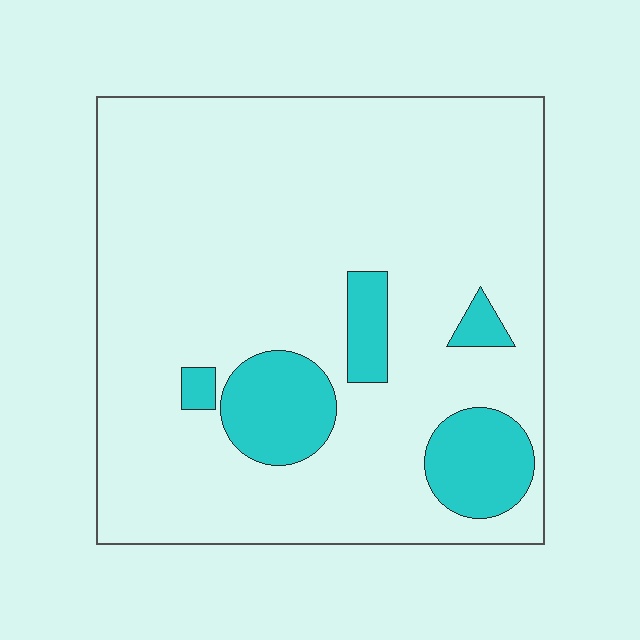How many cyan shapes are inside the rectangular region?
5.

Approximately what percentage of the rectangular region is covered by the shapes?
Approximately 15%.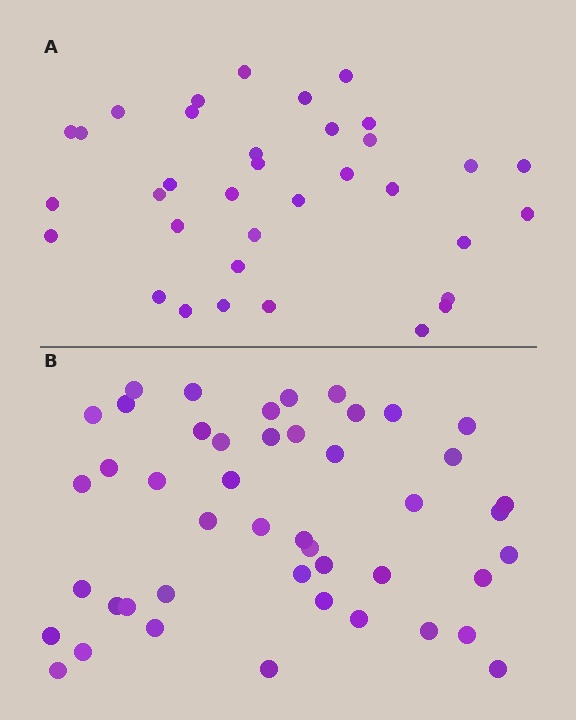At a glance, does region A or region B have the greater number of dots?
Region B (the bottom region) has more dots.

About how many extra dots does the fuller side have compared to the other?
Region B has roughly 12 or so more dots than region A.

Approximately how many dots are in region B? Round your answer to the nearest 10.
About 50 dots. (The exact count is 46, which rounds to 50.)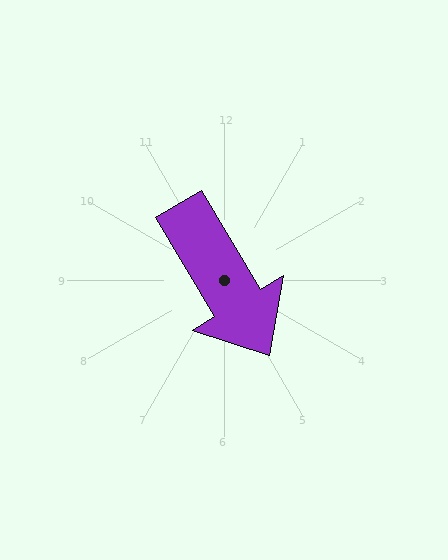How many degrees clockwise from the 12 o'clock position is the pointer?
Approximately 149 degrees.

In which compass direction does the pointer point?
Southeast.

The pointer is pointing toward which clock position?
Roughly 5 o'clock.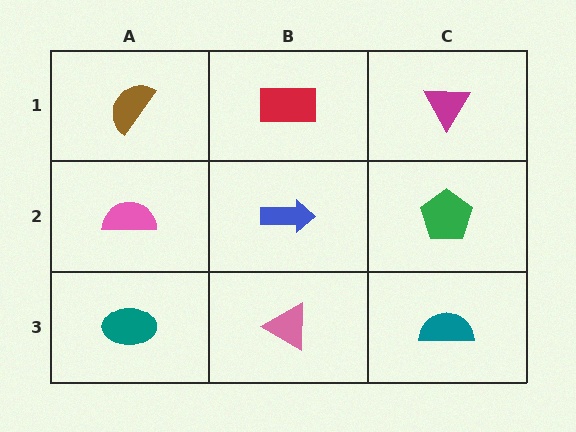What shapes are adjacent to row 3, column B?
A blue arrow (row 2, column B), a teal ellipse (row 3, column A), a teal semicircle (row 3, column C).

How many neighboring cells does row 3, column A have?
2.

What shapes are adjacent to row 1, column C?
A green pentagon (row 2, column C), a red rectangle (row 1, column B).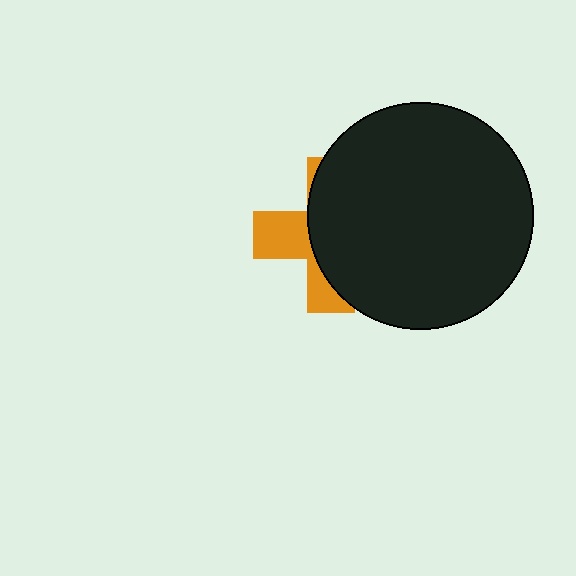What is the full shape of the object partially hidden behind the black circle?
The partially hidden object is an orange cross.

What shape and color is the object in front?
The object in front is a black circle.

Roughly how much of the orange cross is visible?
A small part of it is visible (roughly 35%).